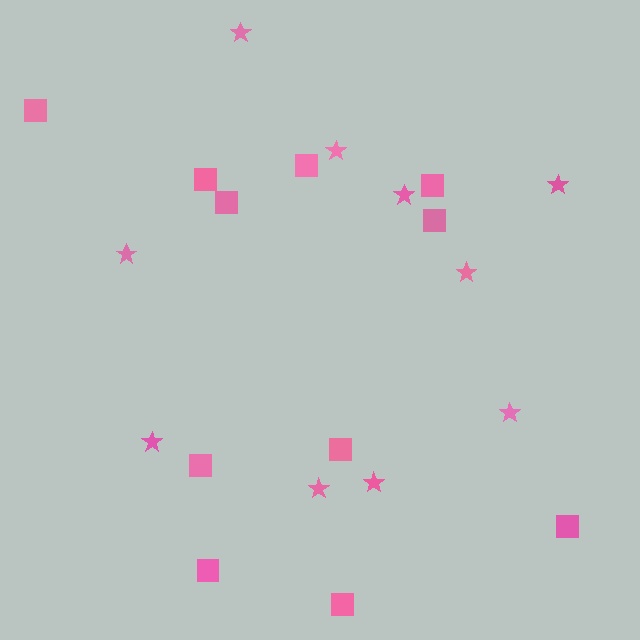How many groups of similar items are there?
There are 2 groups: one group of stars (10) and one group of squares (11).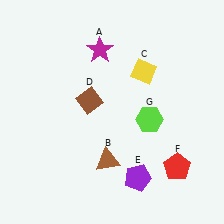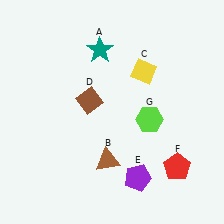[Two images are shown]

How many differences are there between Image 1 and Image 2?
There is 1 difference between the two images.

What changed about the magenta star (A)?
In Image 1, A is magenta. In Image 2, it changed to teal.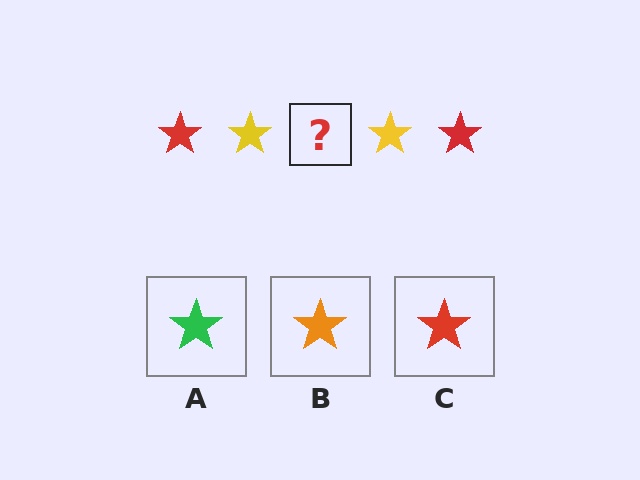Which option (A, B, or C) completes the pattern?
C.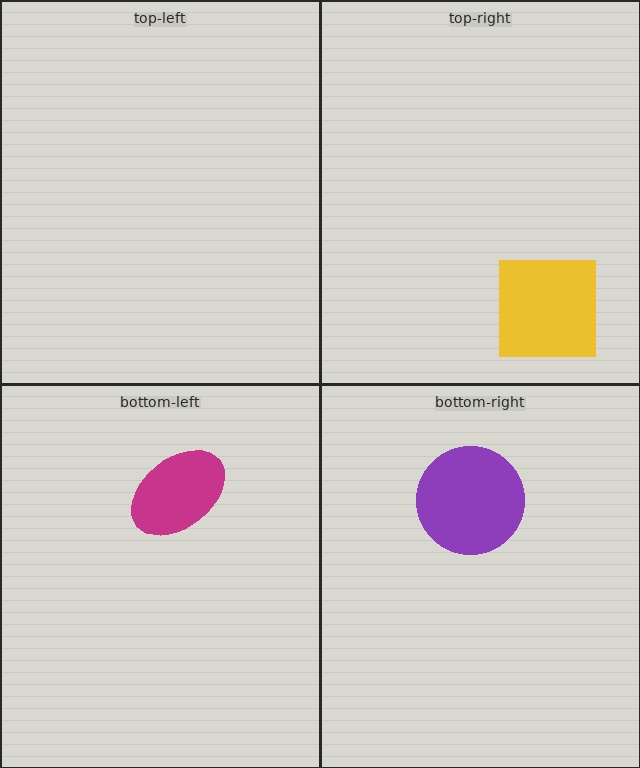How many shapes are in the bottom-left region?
1.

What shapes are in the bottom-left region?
The magenta ellipse.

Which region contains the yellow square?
The top-right region.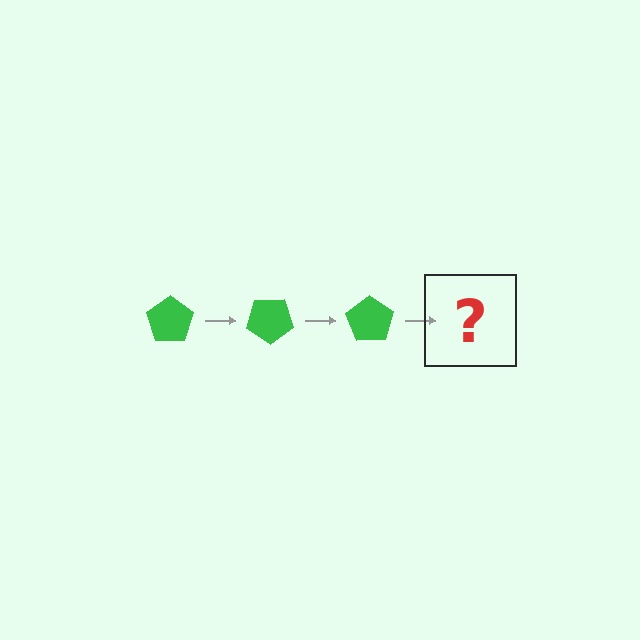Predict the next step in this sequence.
The next step is a green pentagon rotated 105 degrees.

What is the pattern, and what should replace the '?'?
The pattern is that the pentagon rotates 35 degrees each step. The '?' should be a green pentagon rotated 105 degrees.